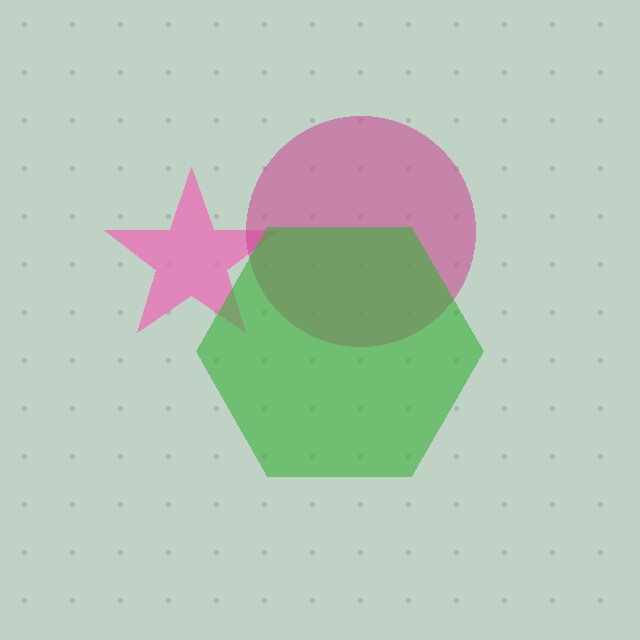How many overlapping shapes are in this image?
There are 3 overlapping shapes in the image.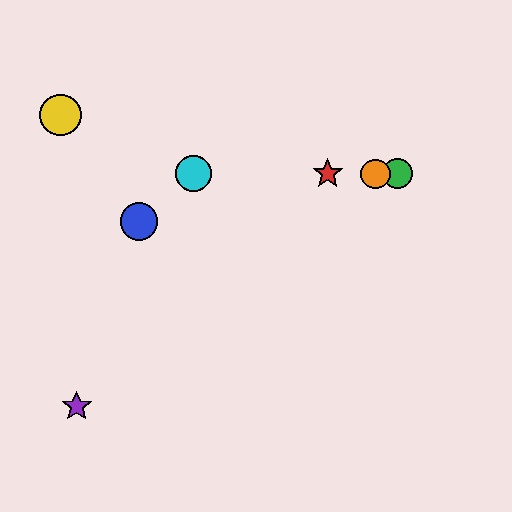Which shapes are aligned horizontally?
The red star, the green circle, the orange circle, the cyan circle are aligned horizontally.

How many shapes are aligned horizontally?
4 shapes (the red star, the green circle, the orange circle, the cyan circle) are aligned horizontally.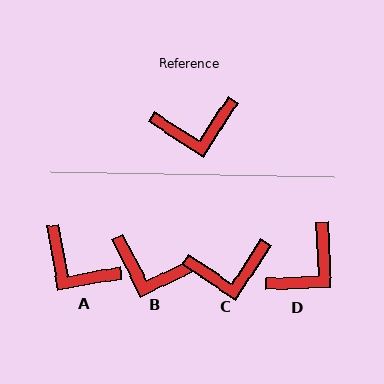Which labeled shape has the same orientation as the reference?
C.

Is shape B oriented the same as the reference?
No, it is off by about 30 degrees.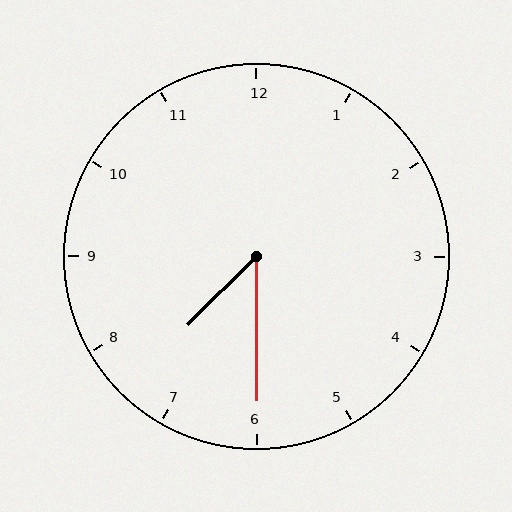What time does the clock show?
7:30.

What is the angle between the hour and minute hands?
Approximately 45 degrees.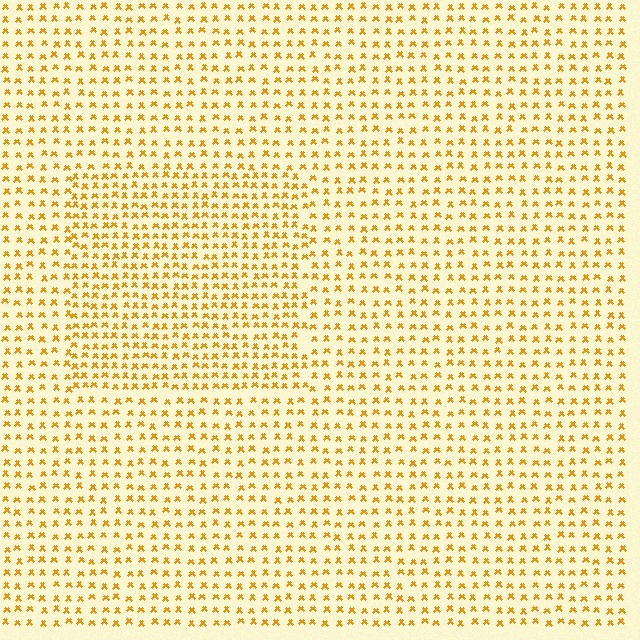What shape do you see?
I see a rectangle.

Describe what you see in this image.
The image contains small orange elements arranged at two different densities. A rectangle-shaped region is visible where the elements are more densely packed than the surrounding area.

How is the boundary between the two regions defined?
The boundary is defined by a change in element density (approximately 1.5x ratio). All elements are the same color, size, and shape.